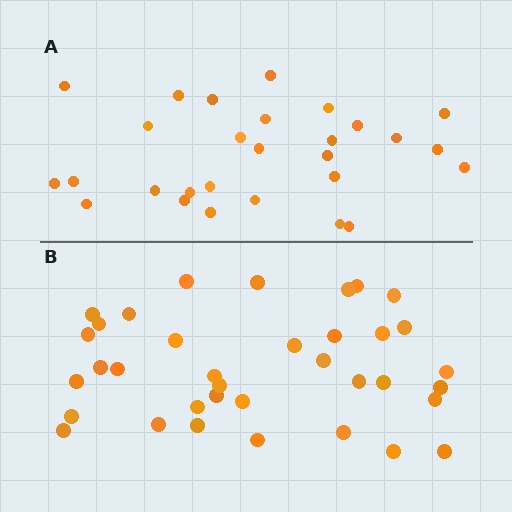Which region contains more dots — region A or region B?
Region B (the bottom region) has more dots.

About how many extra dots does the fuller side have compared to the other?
Region B has roughly 8 or so more dots than region A.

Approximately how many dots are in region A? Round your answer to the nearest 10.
About 30 dots. (The exact count is 28, which rounds to 30.)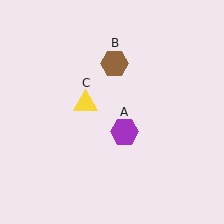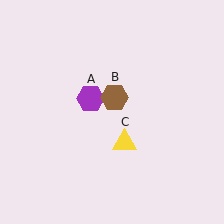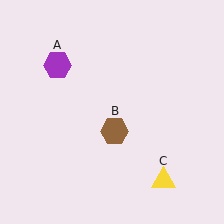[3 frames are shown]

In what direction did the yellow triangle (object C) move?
The yellow triangle (object C) moved down and to the right.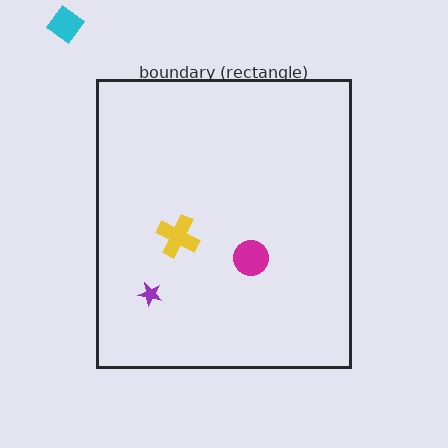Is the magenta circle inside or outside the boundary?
Inside.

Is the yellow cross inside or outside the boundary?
Inside.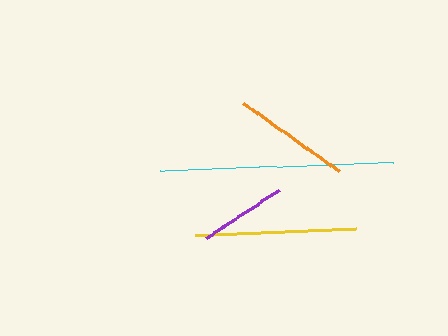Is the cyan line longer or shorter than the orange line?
The cyan line is longer than the orange line.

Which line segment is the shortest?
The purple line is the shortest at approximately 88 pixels.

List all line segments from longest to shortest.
From longest to shortest: cyan, yellow, orange, purple.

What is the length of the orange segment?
The orange segment is approximately 117 pixels long.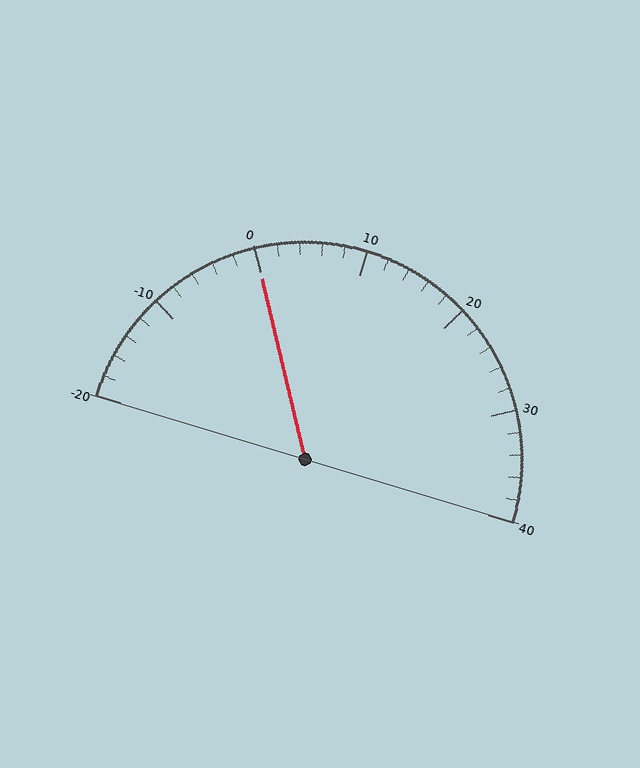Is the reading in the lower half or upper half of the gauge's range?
The reading is in the lower half of the range (-20 to 40).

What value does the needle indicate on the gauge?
The needle indicates approximately 0.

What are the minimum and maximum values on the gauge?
The gauge ranges from -20 to 40.